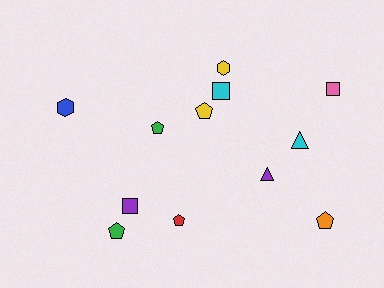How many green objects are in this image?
There are 2 green objects.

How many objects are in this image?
There are 12 objects.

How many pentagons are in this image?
There are 5 pentagons.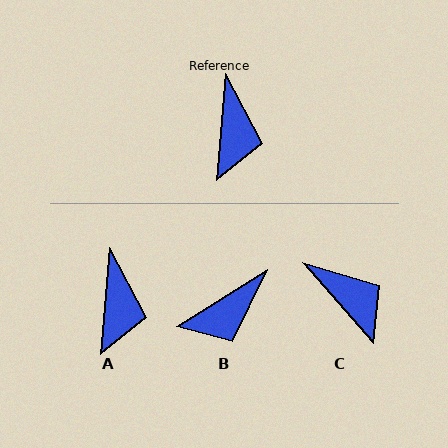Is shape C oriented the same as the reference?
No, it is off by about 46 degrees.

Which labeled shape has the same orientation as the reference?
A.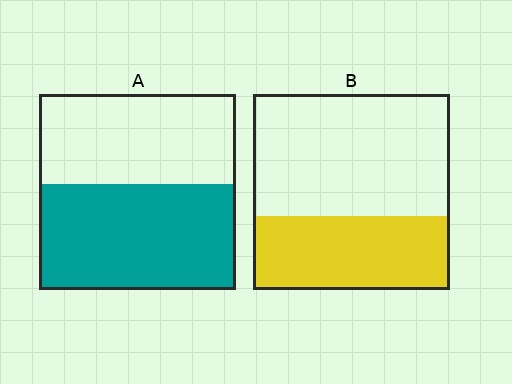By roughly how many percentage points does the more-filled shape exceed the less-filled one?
By roughly 15 percentage points (A over B).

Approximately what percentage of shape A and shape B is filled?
A is approximately 55% and B is approximately 40%.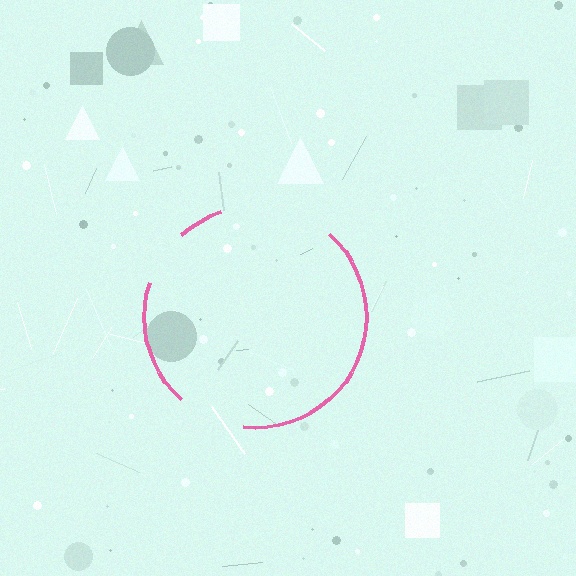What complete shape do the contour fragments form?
The contour fragments form a circle.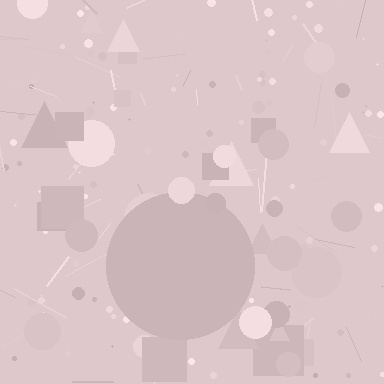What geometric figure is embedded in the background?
A circle is embedded in the background.